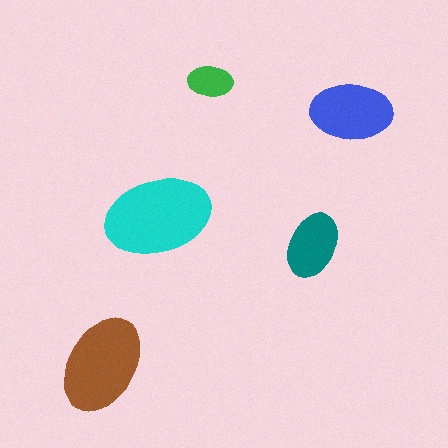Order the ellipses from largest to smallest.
the cyan one, the brown one, the blue one, the teal one, the green one.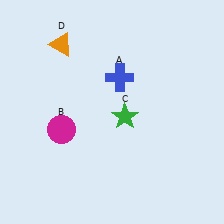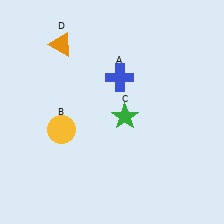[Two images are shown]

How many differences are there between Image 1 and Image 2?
There is 1 difference between the two images.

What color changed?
The circle (B) changed from magenta in Image 1 to yellow in Image 2.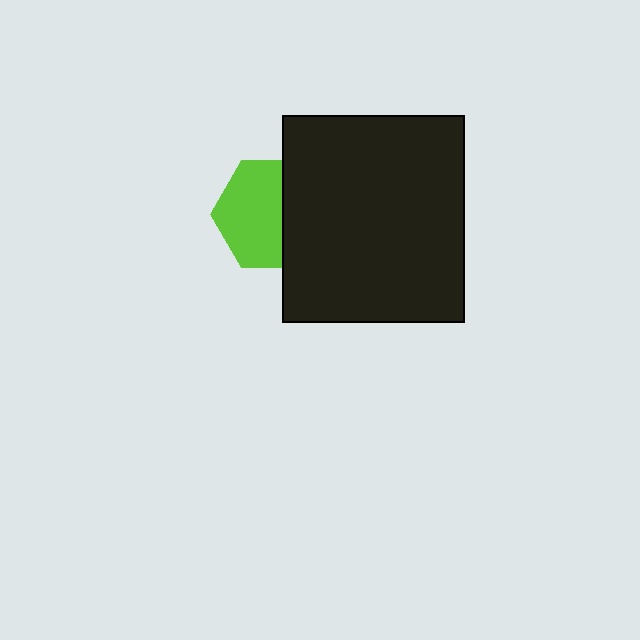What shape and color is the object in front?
The object in front is a black rectangle.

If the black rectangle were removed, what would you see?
You would see the complete lime hexagon.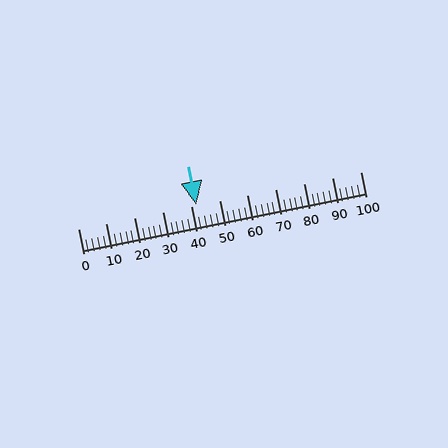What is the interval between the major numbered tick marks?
The major tick marks are spaced 10 units apart.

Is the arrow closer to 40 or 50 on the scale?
The arrow is closer to 40.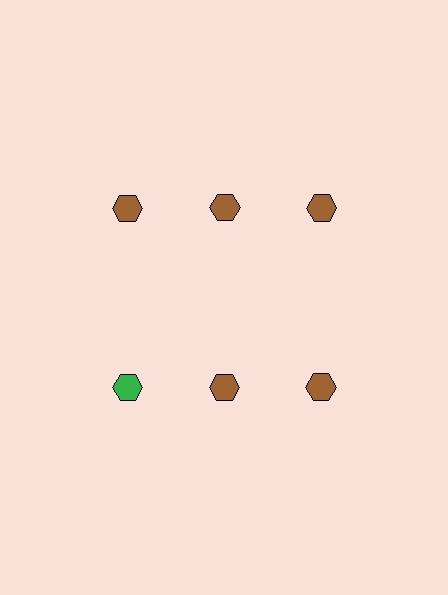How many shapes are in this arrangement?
There are 6 shapes arranged in a grid pattern.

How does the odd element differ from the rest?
It has a different color: green instead of brown.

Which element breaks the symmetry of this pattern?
The green hexagon in the second row, leftmost column breaks the symmetry. All other shapes are brown hexagons.